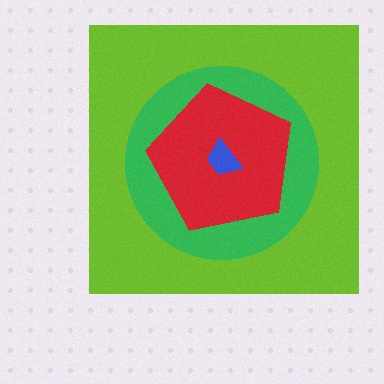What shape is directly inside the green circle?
The red pentagon.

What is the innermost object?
The blue trapezoid.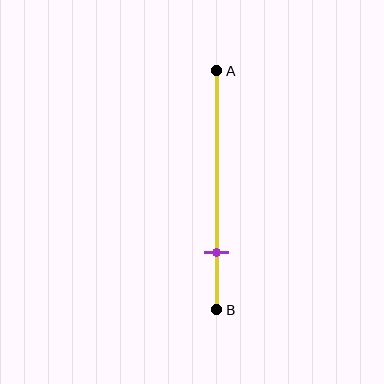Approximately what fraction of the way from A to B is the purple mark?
The purple mark is approximately 75% of the way from A to B.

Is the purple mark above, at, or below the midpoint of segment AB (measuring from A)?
The purple mark is below the midpoint of segment AB.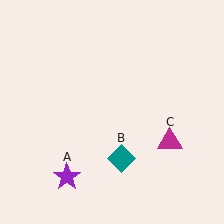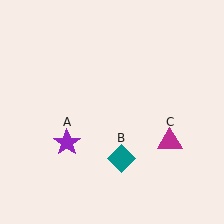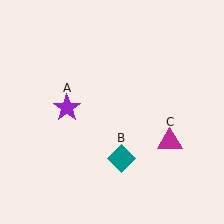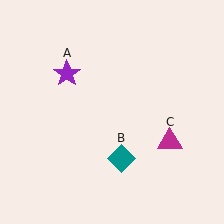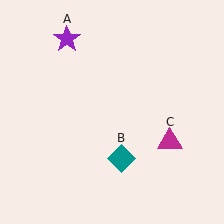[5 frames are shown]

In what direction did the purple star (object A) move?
The purple star (object A) moved up.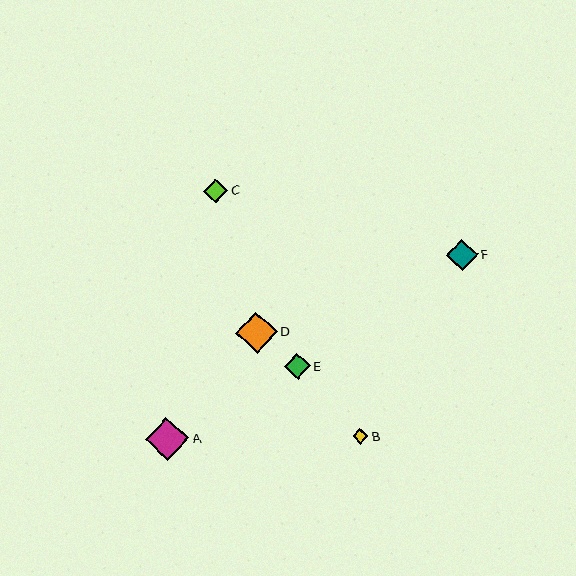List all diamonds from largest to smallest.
From largest to smallest: A, D, F, E, C, B.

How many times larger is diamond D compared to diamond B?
Diamond D is approximately 2.6 times the size of diamond B.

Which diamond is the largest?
Diamond A is the largest with a size of approximately 43 pixels.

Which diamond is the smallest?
Diamond B is the smallest with a size of approximately 16 pixels.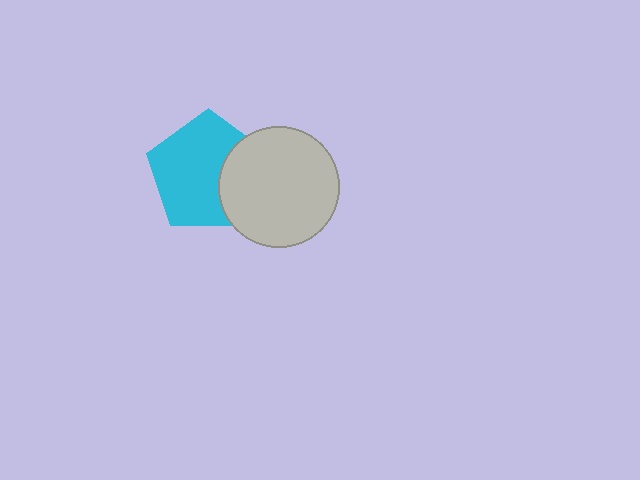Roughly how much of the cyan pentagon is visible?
Most of it is visible (roughly 70%).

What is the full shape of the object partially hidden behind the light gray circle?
The partially hidden object is a cyan pentagon.